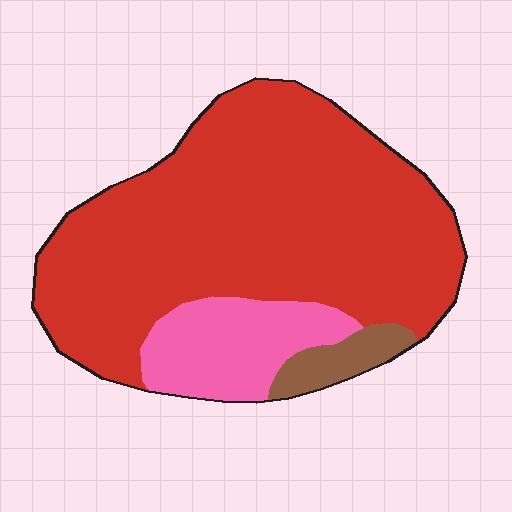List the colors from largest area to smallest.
From largest to smallest: red, pink, brown.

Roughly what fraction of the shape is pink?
Pink takes up about one sixth (1/6) of the shape.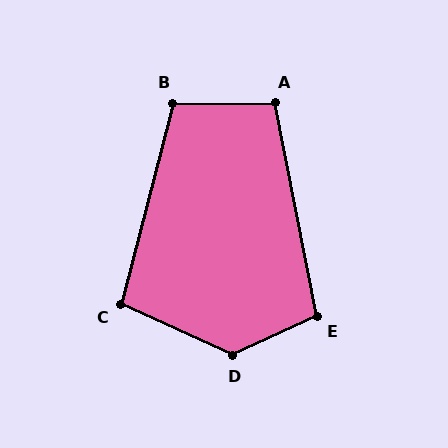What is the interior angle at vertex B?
Approximately 105 degrees (obtuse).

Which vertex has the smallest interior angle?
C, at approximately 100 degrees.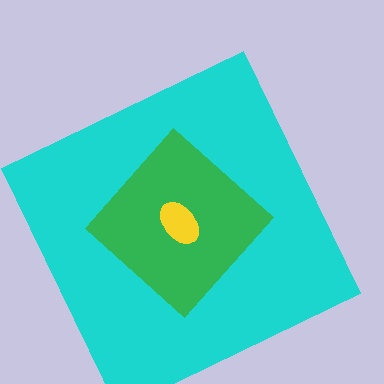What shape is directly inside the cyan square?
The green diamond.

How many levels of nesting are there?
3.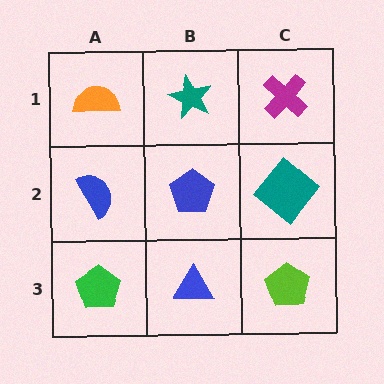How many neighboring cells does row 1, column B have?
3.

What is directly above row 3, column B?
A blue pentagon.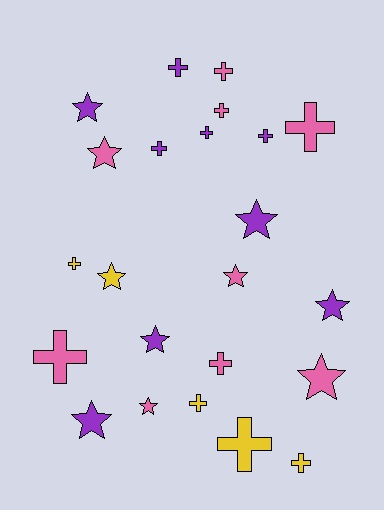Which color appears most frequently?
Pink, with 9 objects.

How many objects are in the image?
There are 23 objects.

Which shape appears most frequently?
Cross, with 13 objects.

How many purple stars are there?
There are 5 purple stars.